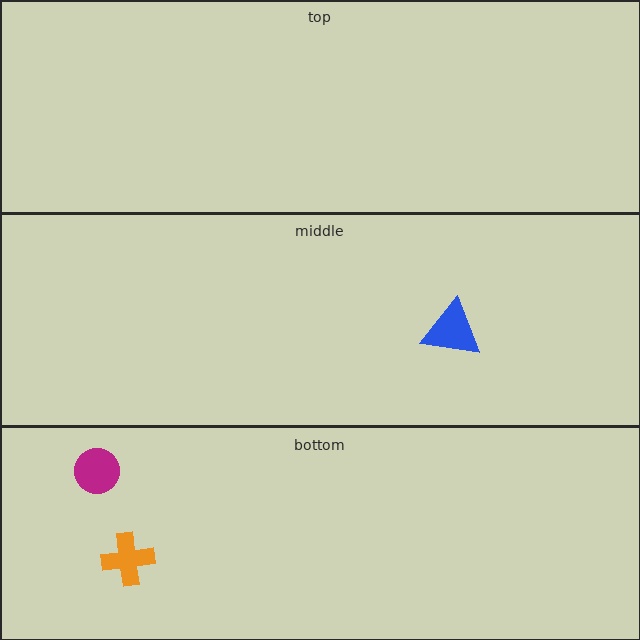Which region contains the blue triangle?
The middle region.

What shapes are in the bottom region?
The magenta circle, the orange cross.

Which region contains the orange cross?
The bottom region.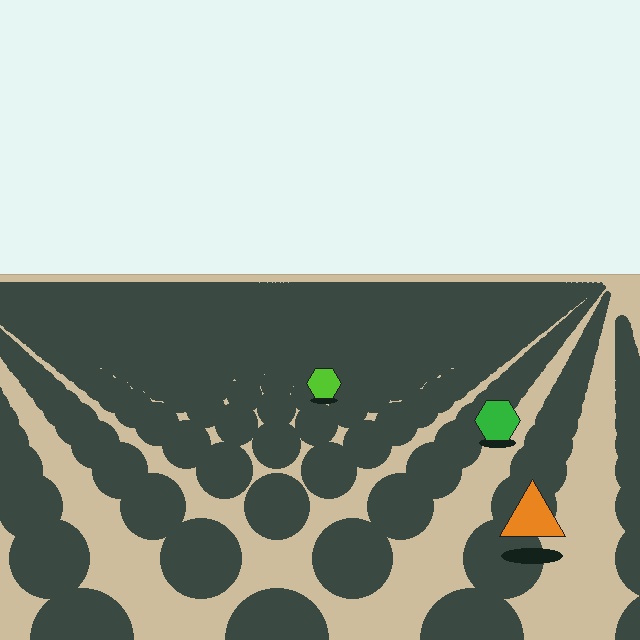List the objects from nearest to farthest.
From nearest to farthest: the orange triangle, the green hexagon, the lime hexagon.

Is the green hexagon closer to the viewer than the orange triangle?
No. The orange triangle is closer — you can tell from the texture gradient: the ground texture is coarser near it.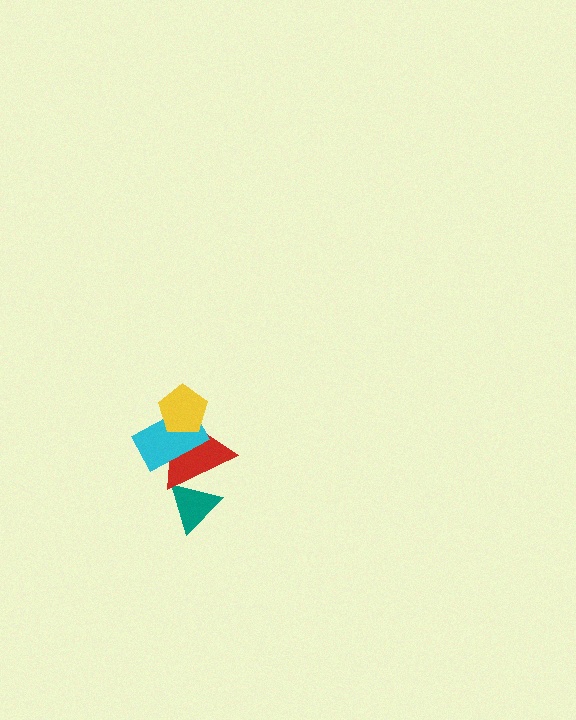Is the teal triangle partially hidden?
Yes, it is partially covered by another shape.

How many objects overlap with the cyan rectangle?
2 objects overlap with the cyan rectangle.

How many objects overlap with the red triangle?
3 objects overlap with the red triangle.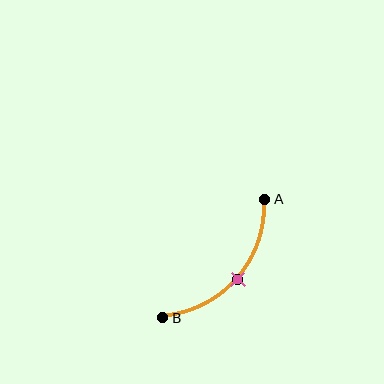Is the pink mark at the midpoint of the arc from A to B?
Yes. The pink mark lies on the arc at equal arc-length from both A and B — it is the arc midpoint.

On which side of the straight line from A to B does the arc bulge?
The arc bulges below and to the right of the straight line connecting A and B.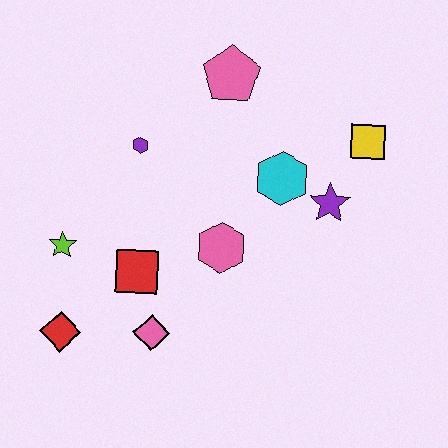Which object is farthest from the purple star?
The red diamond is farthest from the purple star.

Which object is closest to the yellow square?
The purple star is closest to the yellow square.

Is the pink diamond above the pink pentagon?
No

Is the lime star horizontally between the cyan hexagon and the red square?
No